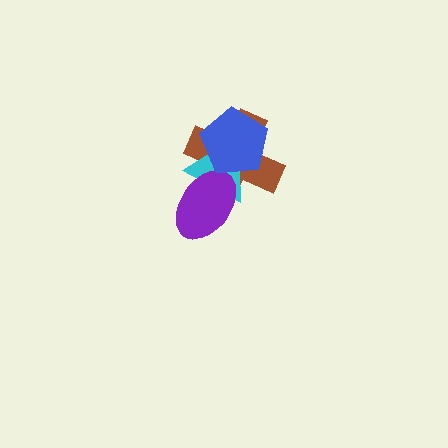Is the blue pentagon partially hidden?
No, no other shape covers it.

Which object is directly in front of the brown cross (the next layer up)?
The cyan triangle is directly in front of the brown cross.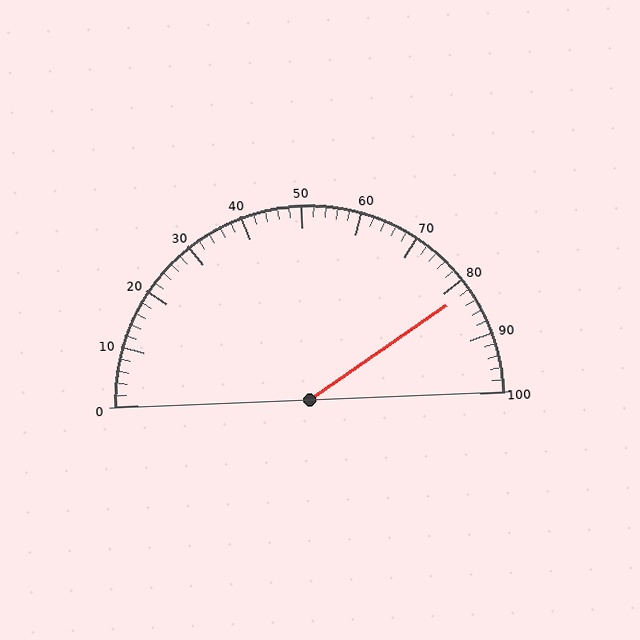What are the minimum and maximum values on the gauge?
The gauge ranges from 0 to 100.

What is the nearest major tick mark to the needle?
The nearest major tick mark is 80.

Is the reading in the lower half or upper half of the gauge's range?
The reading is in the upper half of the range (0 to 100).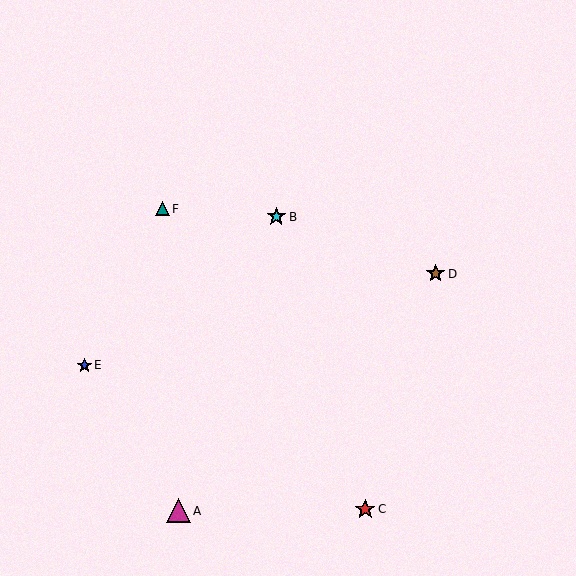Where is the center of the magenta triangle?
The center of the magenta triangle is at (178, 511).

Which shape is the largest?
The magenta triangle (labeled A) is the largest.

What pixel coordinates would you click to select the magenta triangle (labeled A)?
Click at (178, 511) to select the magenta triangle A.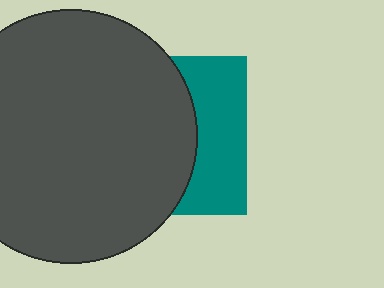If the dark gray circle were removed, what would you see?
You would see the complete teal square.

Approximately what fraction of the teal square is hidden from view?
Roughly 63% of the teal square is hidden behind the dark gray circle.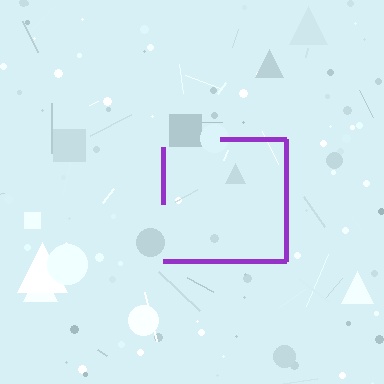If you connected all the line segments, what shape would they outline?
They would outline a square.